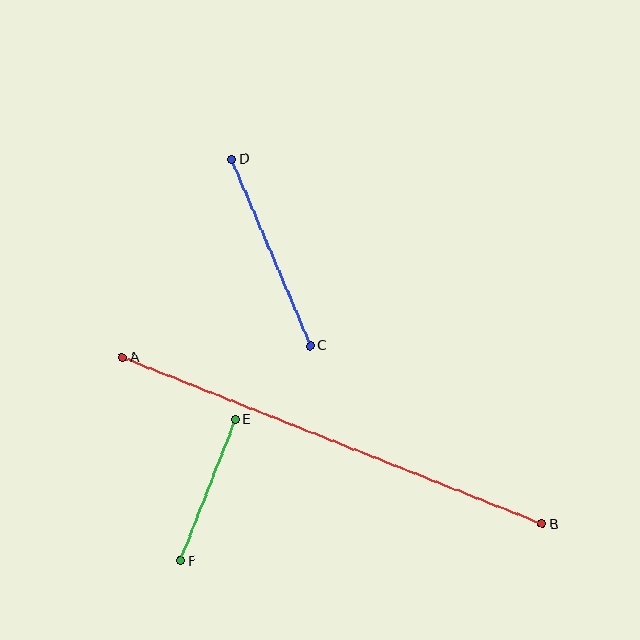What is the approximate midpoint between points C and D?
The midpoint is at approximately (271, 253) pixels.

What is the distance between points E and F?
The distance is approximately 152 pixels.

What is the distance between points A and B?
The distance is approximately 451 pixels.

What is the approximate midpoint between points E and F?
The midpoint is at approximately (208, 490) pixels.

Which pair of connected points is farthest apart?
Points A and B are farthest apart.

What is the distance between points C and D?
The distance is approximately 202 pixels.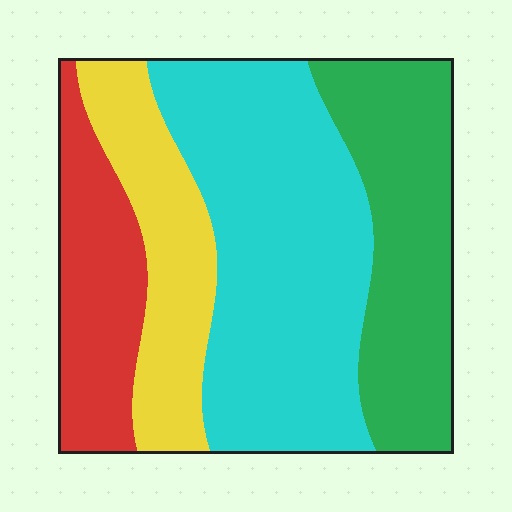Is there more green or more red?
Green.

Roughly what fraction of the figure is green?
Green takes up about one quarter (1/4) of the figure.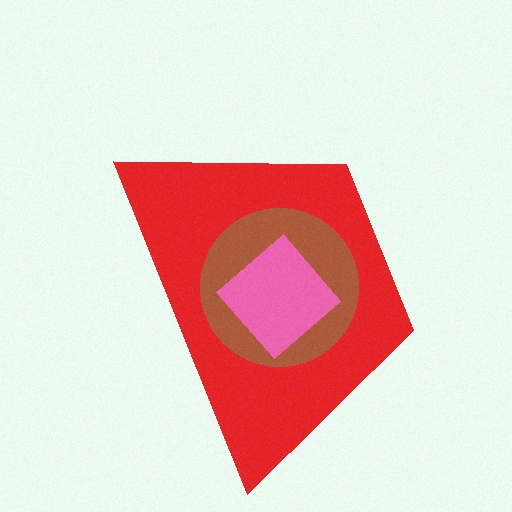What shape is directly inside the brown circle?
The pink diamond.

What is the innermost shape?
The pink diamond.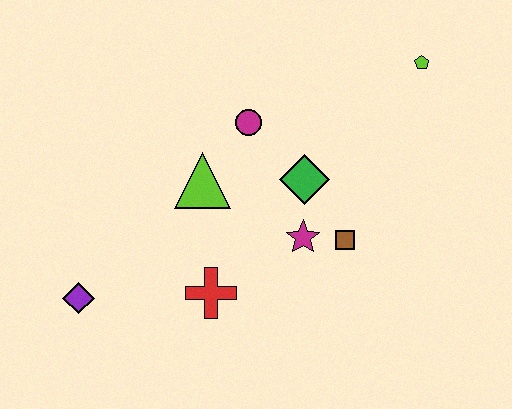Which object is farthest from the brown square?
The purple diamond is farthest from the brown square.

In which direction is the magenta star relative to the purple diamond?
The magenta star is to the right of the purple diamond.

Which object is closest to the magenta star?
The brown square is closest to the magenta star.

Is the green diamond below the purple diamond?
No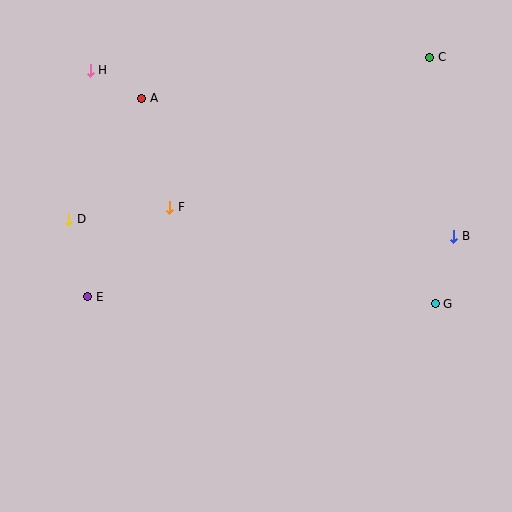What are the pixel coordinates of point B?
Point B is at (454, 236).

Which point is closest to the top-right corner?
Point C is closest to the top-right corner.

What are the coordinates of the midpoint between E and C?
The midpoint between E and C is at (259, 177).